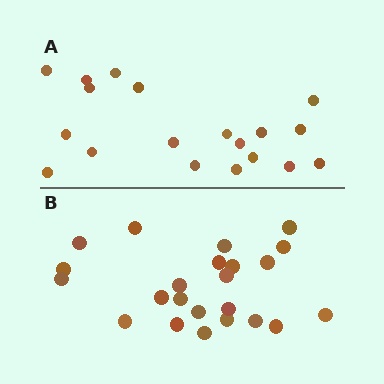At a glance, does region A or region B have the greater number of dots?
Region B (the bottom region) has more dots.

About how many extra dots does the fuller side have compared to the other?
Region B has about 4 more dots than region A.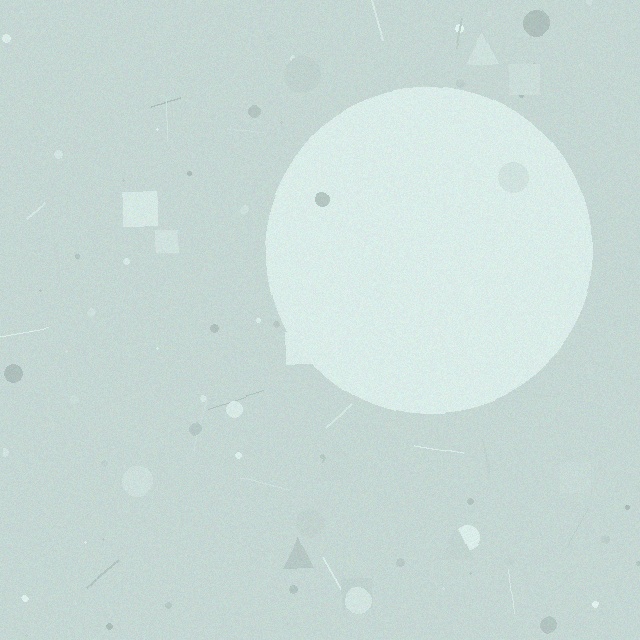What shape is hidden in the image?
A circle is hidden in the image.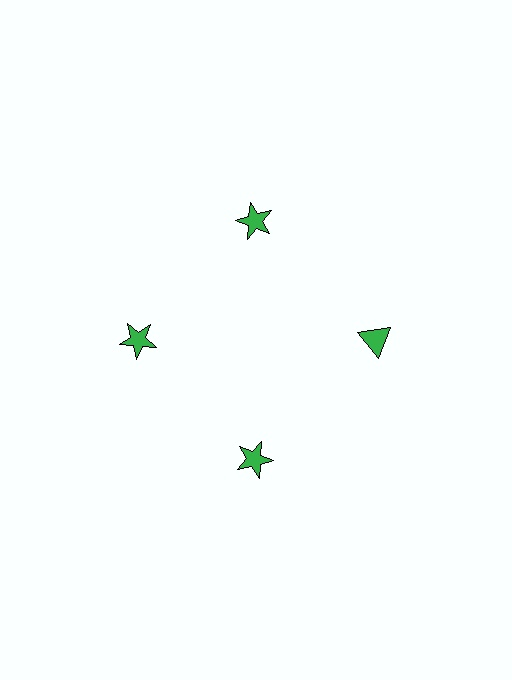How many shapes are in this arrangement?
There are 4 shapes arranged in a ring pattern.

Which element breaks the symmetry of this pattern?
The green triangle at roughly the 3 o'clock position breaks the symmetry. All other shapes are green stars.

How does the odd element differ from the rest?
It has a different shape: triangle instead of star.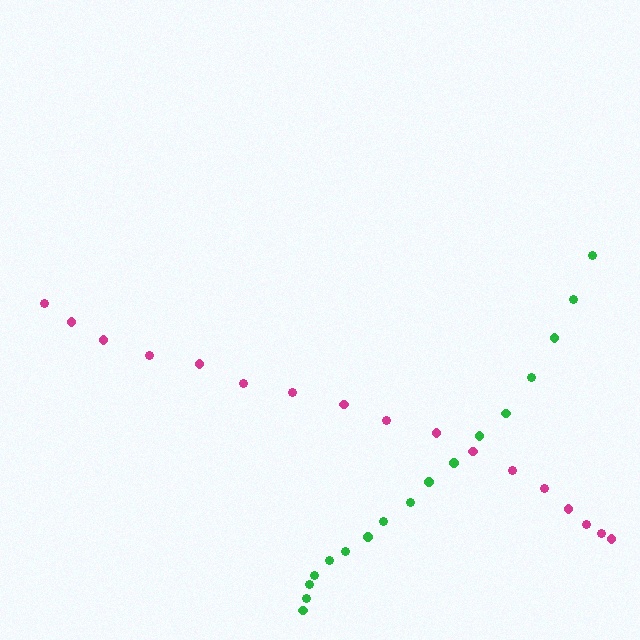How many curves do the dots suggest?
There are 2 distinct paths.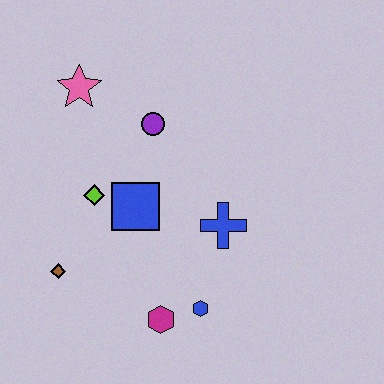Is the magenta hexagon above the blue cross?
No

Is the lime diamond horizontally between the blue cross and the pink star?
Yes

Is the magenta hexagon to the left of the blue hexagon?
Yes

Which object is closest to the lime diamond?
The blue square is closest to the lime diamond.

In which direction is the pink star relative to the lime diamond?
The pink star is above the lime diamond.